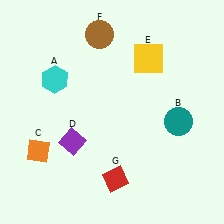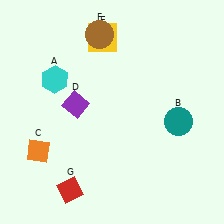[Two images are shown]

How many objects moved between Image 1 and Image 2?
3 objects moved between the two images.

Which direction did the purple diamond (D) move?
The purple diamond (D) moved up.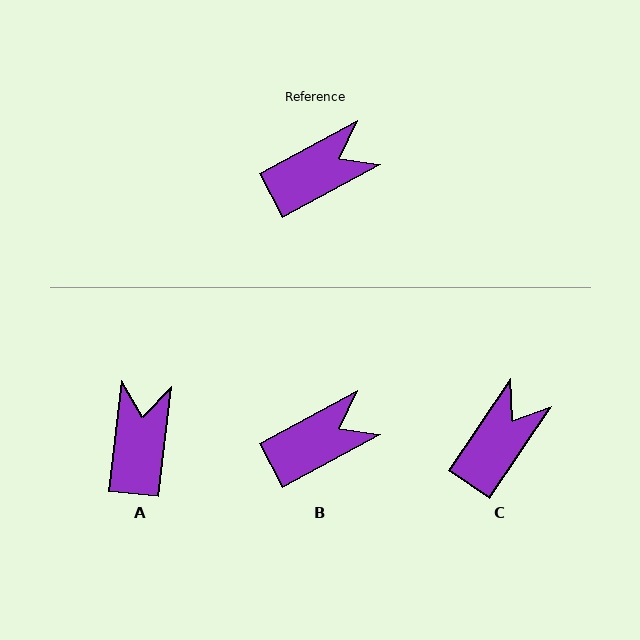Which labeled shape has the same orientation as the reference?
B.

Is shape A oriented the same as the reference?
No, it is off by about 55 degrees.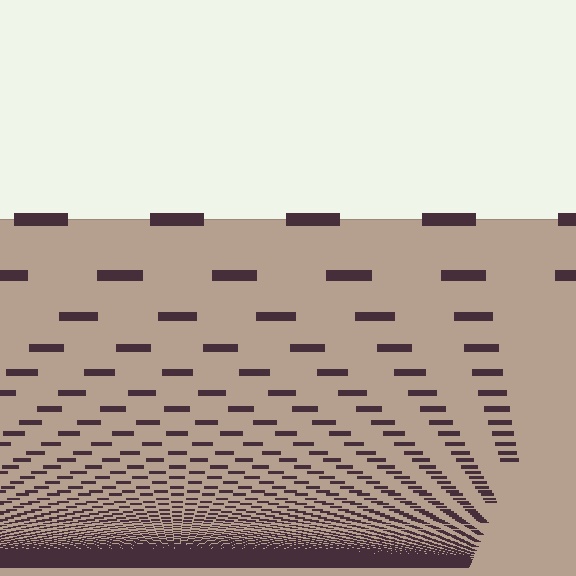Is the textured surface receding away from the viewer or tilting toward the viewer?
The surface appears to tilt toward the viewer. Texture elements get larger and sparser toward the top.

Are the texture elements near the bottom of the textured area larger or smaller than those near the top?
Smaller. The gradient is inverted — elements near the bottom are smaller and denser.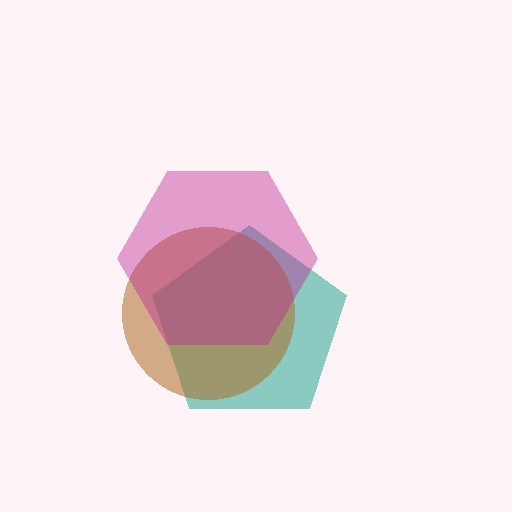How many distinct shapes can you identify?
There are 3 distinct shapes: a teal pentagon, a brown circle, a magenta hexagon.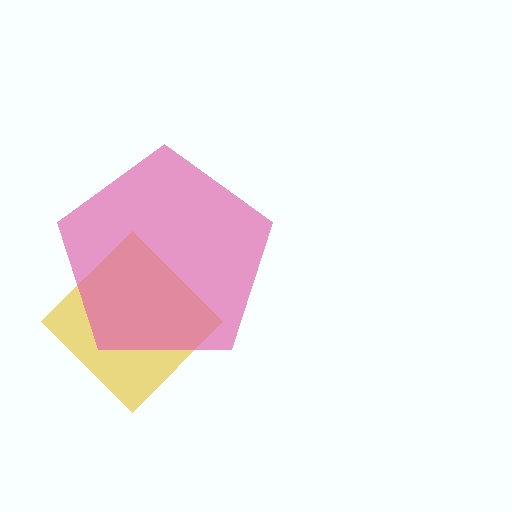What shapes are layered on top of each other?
The layered shapes are: a yellow diamond, a pink pentagon.